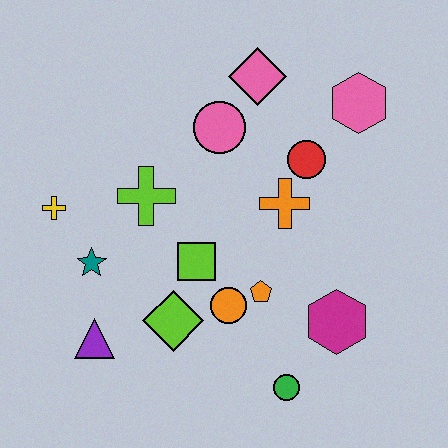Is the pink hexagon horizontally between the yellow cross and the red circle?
No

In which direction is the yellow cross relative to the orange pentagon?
The yellow cross is to the left of the orange pentagon.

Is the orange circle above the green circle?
Yes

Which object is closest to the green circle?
The magenta hexagon is closest to the green circle.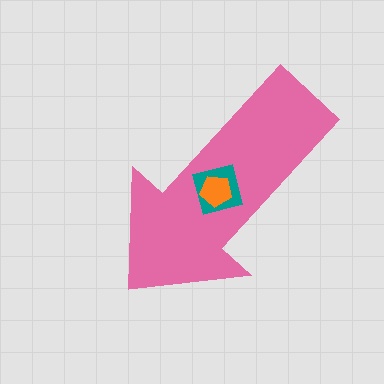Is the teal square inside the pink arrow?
Yes.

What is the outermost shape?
The pink arrow.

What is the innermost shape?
The orange pentagon.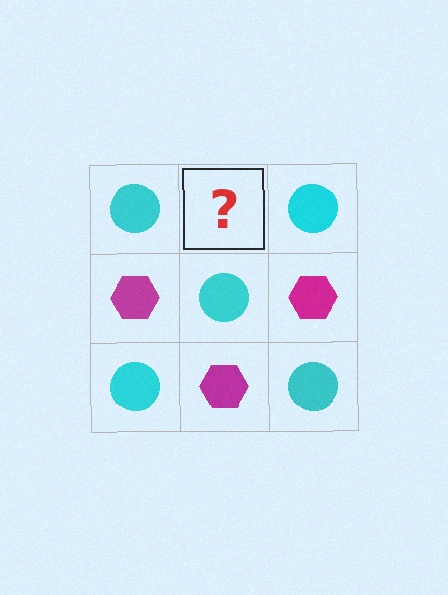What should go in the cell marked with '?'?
The missing cell should contain a magenta hexagon.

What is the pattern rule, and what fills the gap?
The rule is that it alternates cyan circle and magenta hexagon in a checkerboard pattern. The gap should be filled with a magenta hexagon.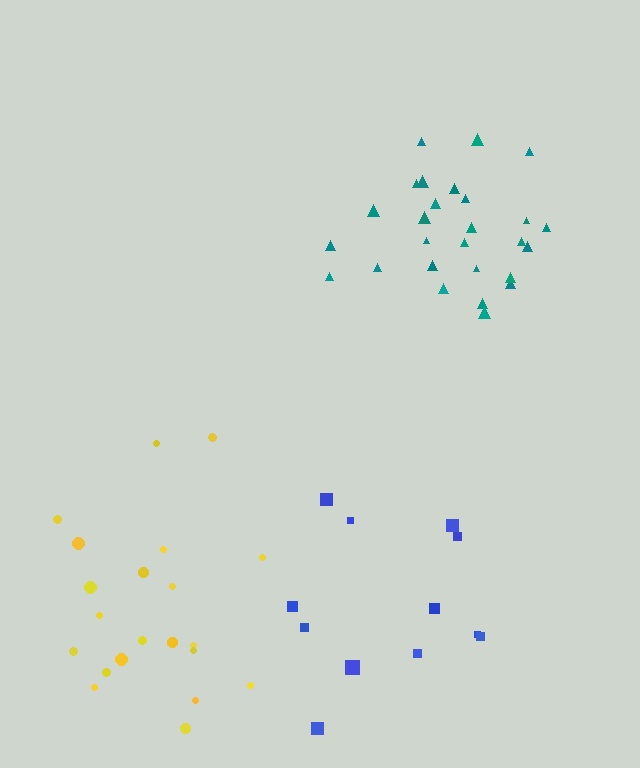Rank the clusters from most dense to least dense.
teal, yellow, blue.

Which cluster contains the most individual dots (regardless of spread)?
Teal (27).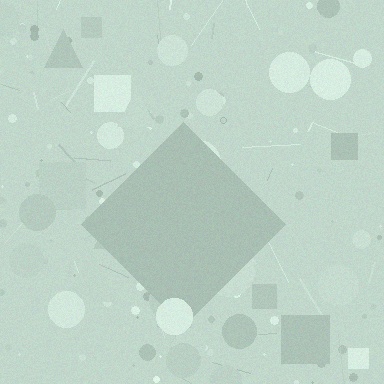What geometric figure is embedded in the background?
A diamond is embedded in the background.